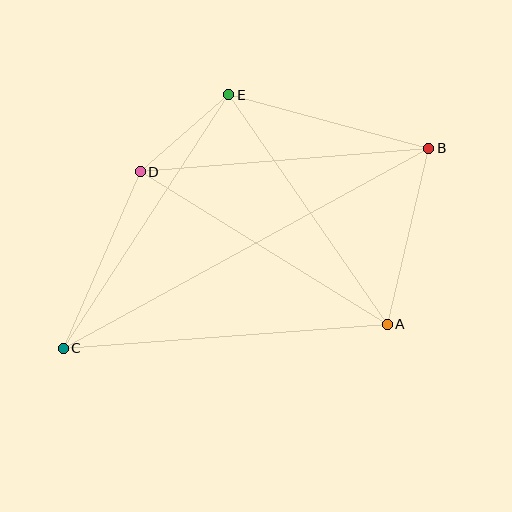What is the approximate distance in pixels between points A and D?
The distance between A and D is approximately 291 pixels.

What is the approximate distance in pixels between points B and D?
The distance between B and D is approximately 289 pixels.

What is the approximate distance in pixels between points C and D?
The distance between C and D is approximately 193 pixels.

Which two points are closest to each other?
Points D and E are closest to each other.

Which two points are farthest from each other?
Points B and C are farthest from each other.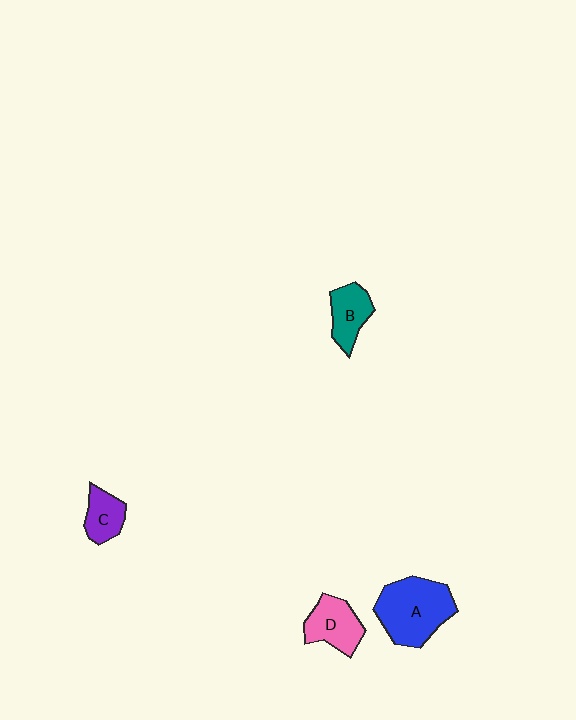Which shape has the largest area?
Shape A (blue).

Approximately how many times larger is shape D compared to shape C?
Approximately 1.4 times.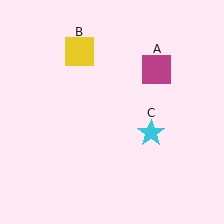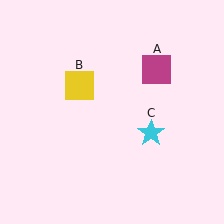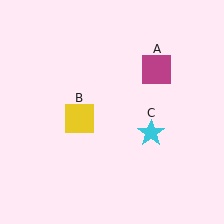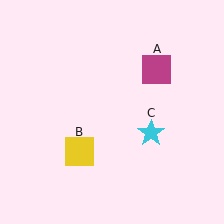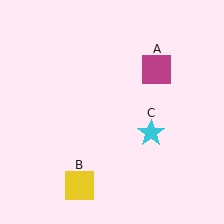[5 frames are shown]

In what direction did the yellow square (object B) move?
The yellow square (object B) moved down.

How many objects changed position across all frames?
1 object changed position: yellow square (object B).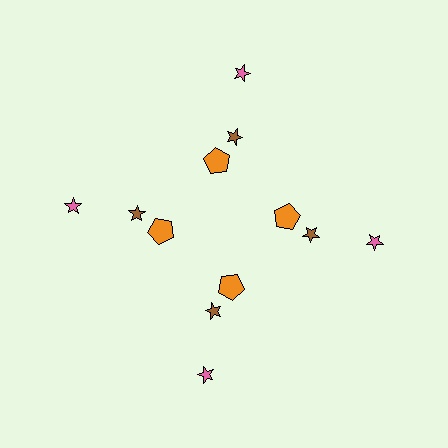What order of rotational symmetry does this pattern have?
This pattern has 4-fold rotational symmetry.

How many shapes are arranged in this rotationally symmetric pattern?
There are 12 shapes, arranged in 4 groups of 3.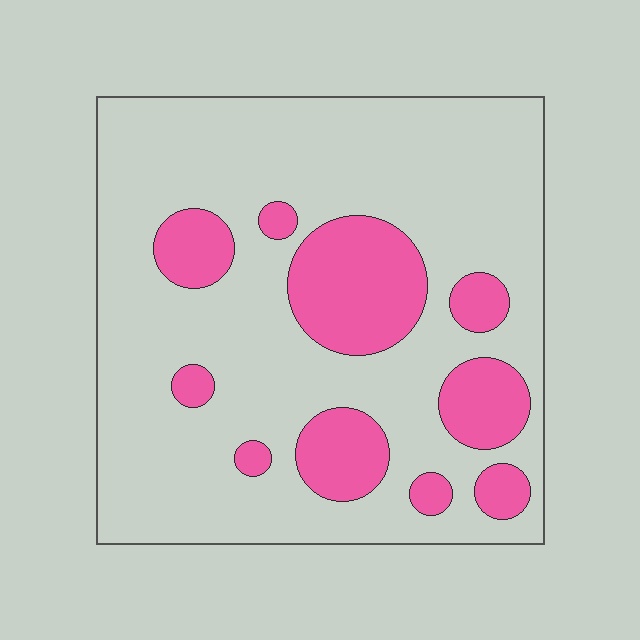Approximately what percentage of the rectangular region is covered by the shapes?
Approximately 25%.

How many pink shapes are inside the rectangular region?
10.